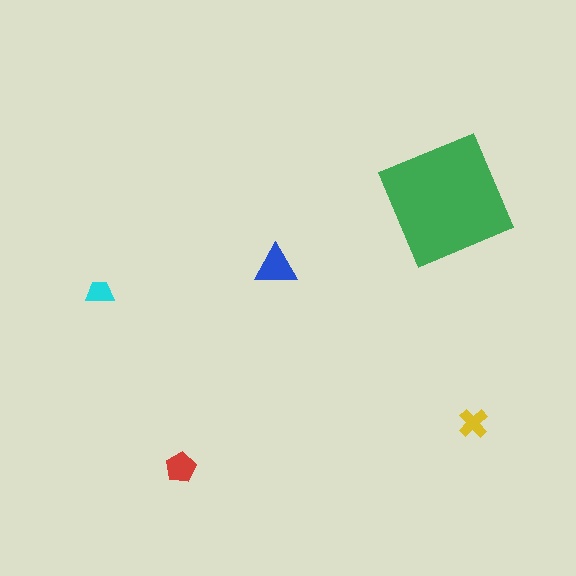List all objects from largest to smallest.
The green square, the blue triangle, the red pentagon, the yellow cross, the cyan trapezoid.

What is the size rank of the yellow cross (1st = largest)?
4th.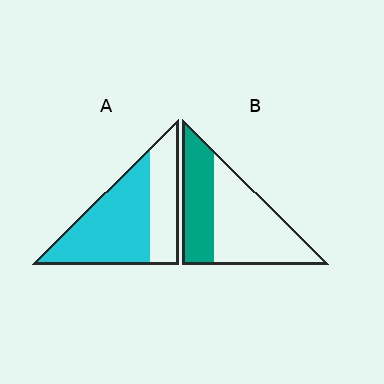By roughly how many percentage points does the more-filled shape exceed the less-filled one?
By roughly 25 percentage points (A over B).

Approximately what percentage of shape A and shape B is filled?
A is approximately 65% and B is approximately 40%.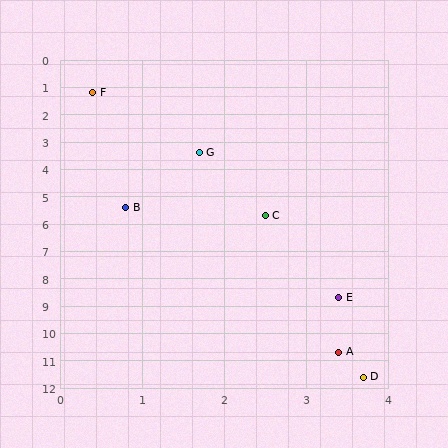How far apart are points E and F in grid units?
Points E and F are about 8.1 grid units apart.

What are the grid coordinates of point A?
Point A is at approximately (3.4, 10.7).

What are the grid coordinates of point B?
Point B is at approximately (0.8, 5.4).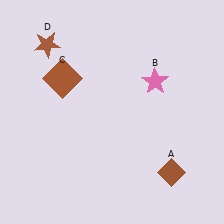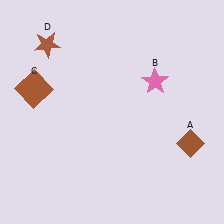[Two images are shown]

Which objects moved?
The objects that moved are: the brown diamond (A), the brown square (C).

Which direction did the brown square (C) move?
The brown square (C) moved left.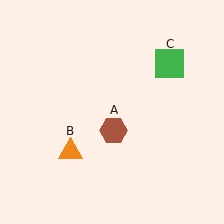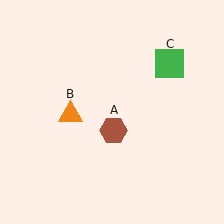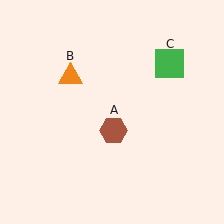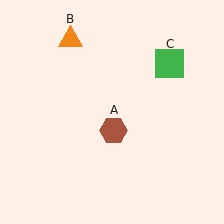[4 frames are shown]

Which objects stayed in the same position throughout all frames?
Brown hexagon (object A) and green square (object C) remained stationary.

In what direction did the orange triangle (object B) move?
The orange triangle (object B) moved up.